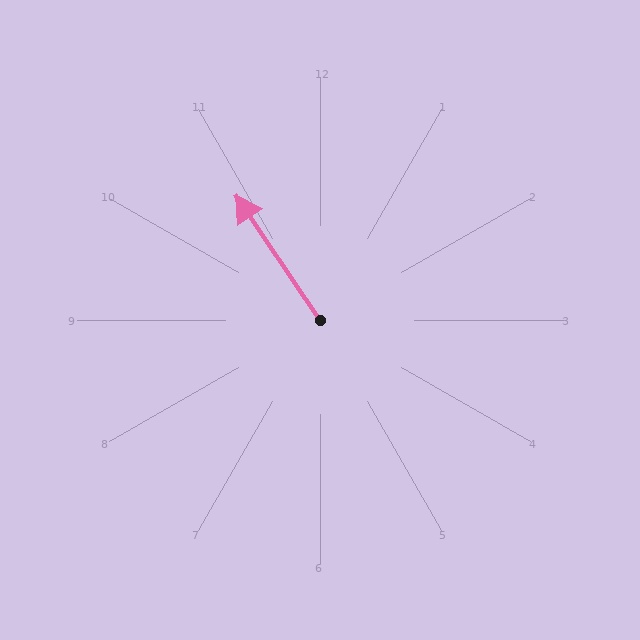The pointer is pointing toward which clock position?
Roughly 11 o'clock.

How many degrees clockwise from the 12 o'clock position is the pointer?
Approximately 326 degrees.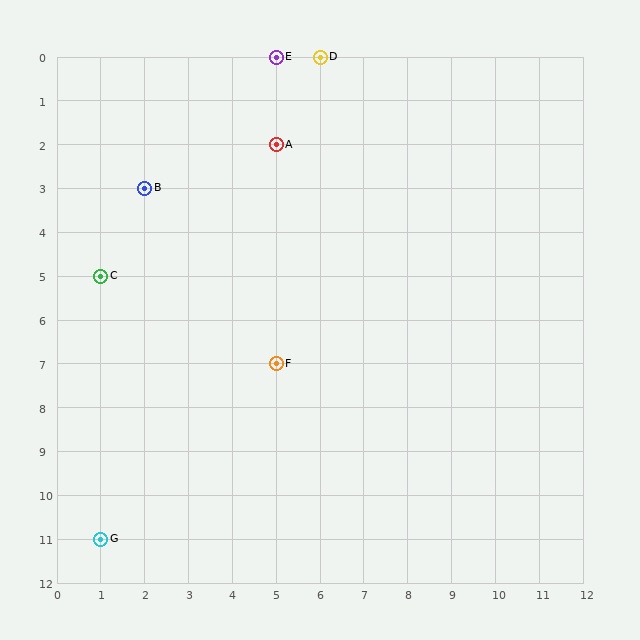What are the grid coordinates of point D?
Point D is at grid coordinates (6, 0).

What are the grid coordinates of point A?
Point A is at grid coordinates (5, 2).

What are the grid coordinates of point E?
Point E is at grid coordinates (5, 0).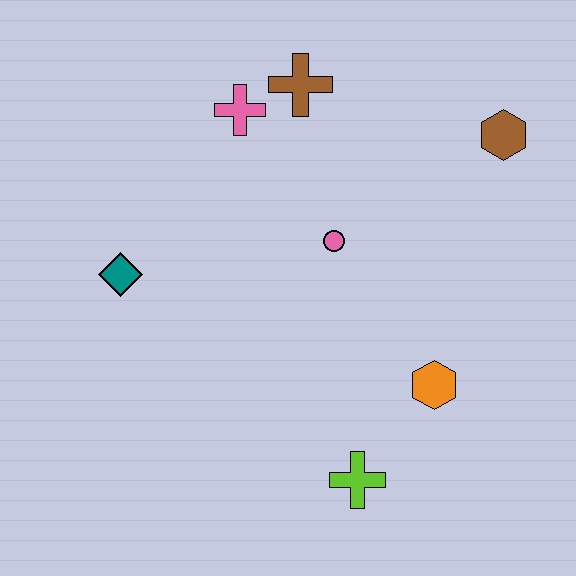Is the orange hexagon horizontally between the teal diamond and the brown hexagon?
Yes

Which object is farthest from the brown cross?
The lime cross is farthest from the brown cross.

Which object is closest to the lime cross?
The orange hexagon is closest to the lime cross.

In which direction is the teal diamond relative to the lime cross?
The teal diamond is to the left of the lime cross.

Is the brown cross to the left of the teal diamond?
No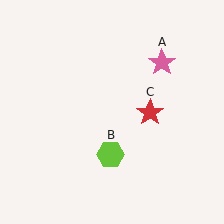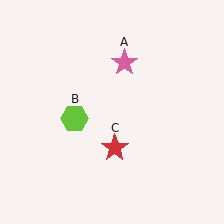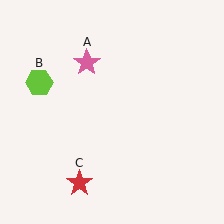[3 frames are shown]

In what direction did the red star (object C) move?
The red star (object C) moved down and to the left.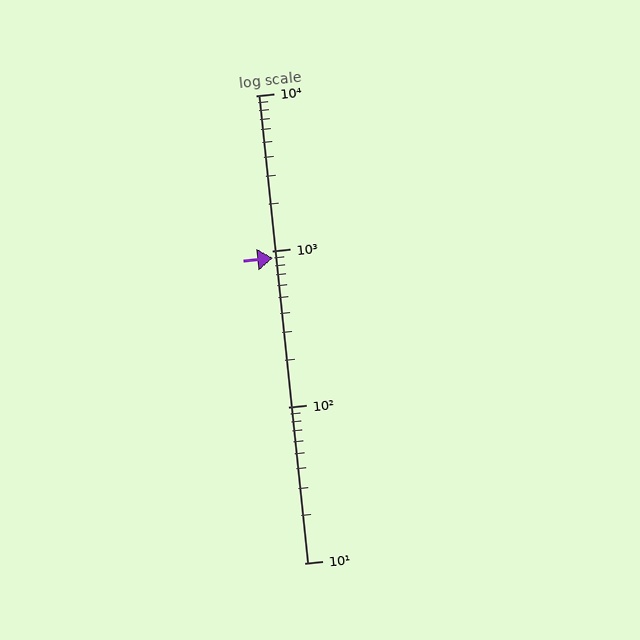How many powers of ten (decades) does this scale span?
The scale spans 3 decades, from 10 to 10000.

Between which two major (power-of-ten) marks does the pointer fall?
The pointer is between 100 and 1000.